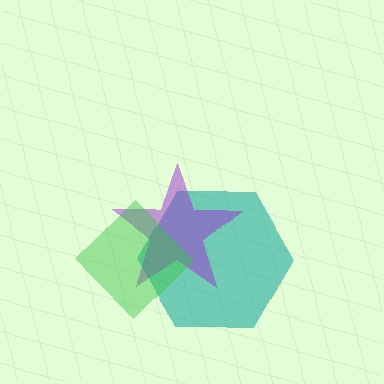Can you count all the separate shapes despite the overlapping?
Yes, there are 3 separate shapes.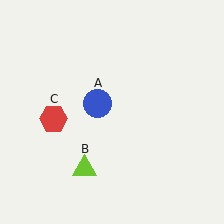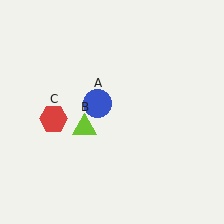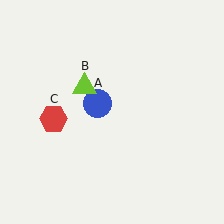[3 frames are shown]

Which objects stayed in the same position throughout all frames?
Blue circle (object A) and red hexagon (object C) remained stationary.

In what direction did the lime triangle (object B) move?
The lime triangle (object B) moved up.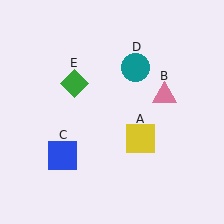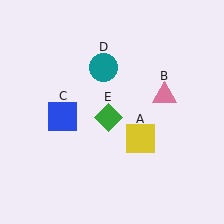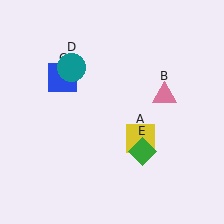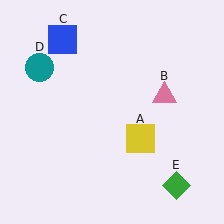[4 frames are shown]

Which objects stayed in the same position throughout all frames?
Yellow square (object A) and pink triangle (object B) remained stationary.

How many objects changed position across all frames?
3 objects changed position: blue square (object C), teal circle (object D), green diamond (object E).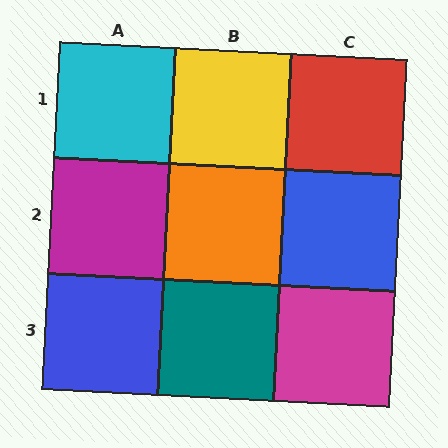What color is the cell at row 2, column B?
Orange.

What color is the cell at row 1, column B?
Yellow.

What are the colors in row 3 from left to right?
Blue, teal, magenta.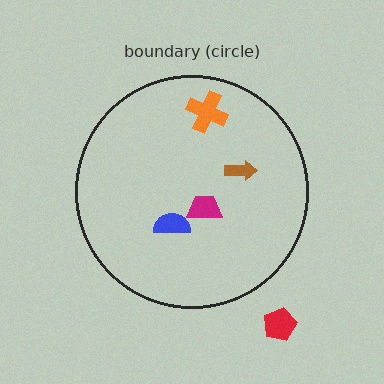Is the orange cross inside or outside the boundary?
Inside.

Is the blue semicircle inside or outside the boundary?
Inside.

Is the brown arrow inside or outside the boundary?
Inside.